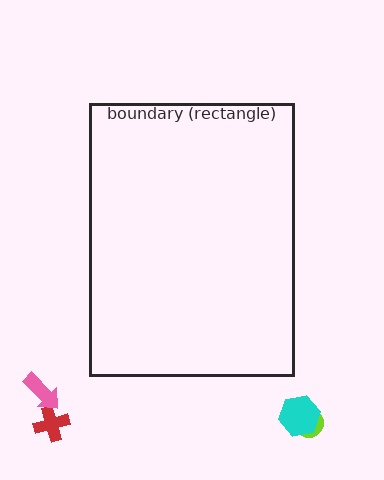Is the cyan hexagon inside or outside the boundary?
Outside.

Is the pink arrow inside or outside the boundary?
Outside.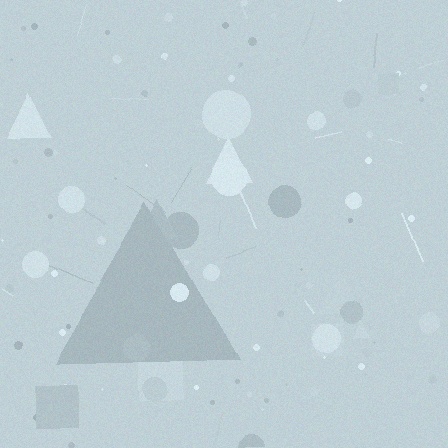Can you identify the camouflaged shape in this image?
The camouflaged shape is a triangle.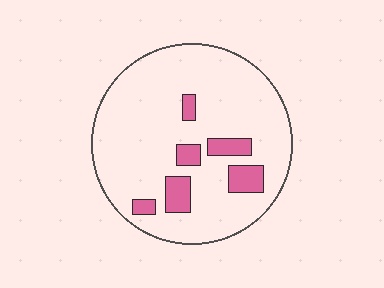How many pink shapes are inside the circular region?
6.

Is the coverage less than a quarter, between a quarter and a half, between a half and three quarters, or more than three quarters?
Less than a quarter.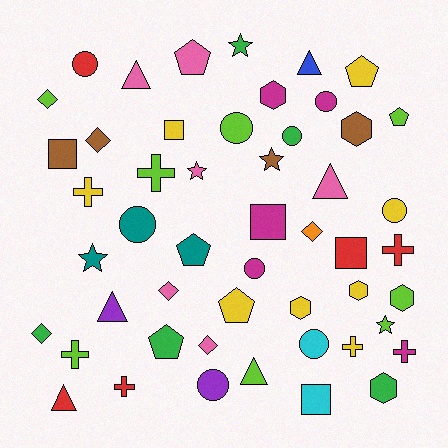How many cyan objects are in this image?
There are 2 cyan objects.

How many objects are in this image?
There are 50 objects.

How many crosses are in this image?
There are 7 crosses.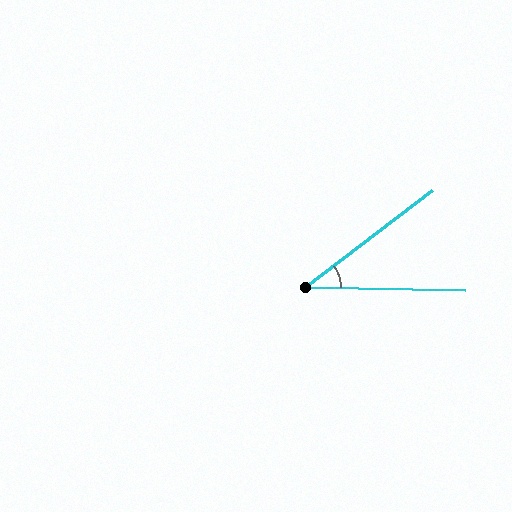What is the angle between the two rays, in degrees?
Approximately 38 degrees.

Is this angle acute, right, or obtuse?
It is acute.